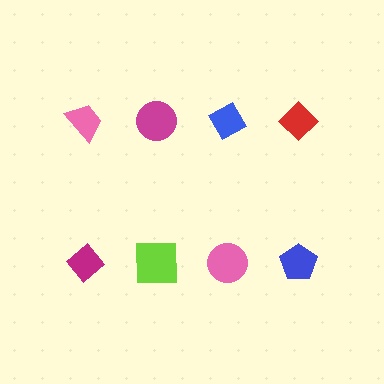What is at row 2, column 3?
A pink circle.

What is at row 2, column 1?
A magenta diamond.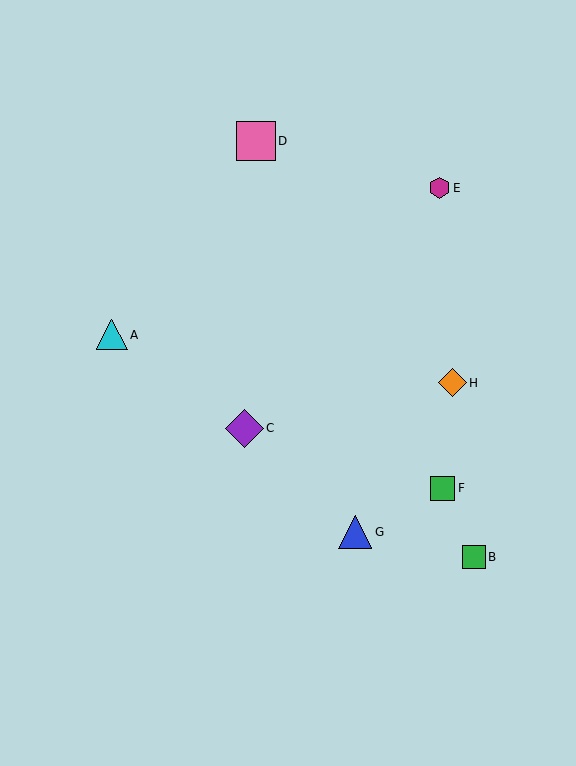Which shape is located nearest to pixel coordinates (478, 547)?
The green square (labeled B) at (474, 557) is nearest to that location.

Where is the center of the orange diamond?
The center of the orange diamond is at (452, 383).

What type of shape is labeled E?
Shape E is a magenta hexagon.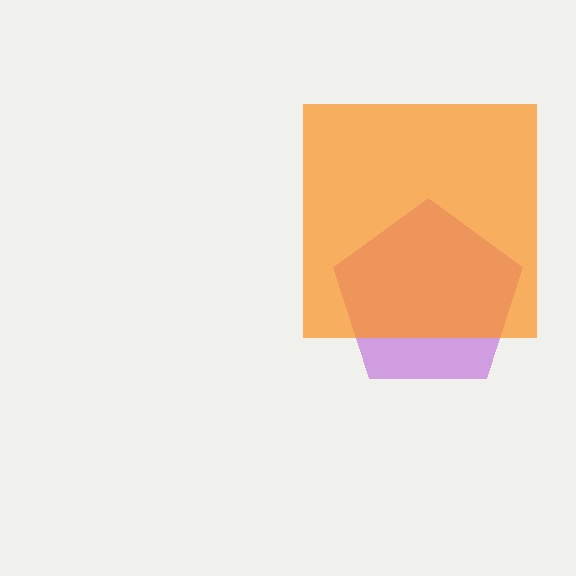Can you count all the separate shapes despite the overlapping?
Yes, there are 2 separate shapes.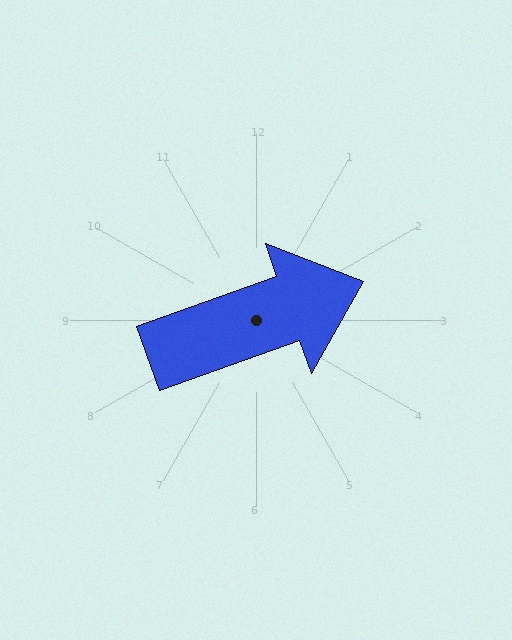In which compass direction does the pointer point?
East.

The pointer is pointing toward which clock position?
Roughly 2 o'clock.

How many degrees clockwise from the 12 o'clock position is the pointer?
Approximately 70 degrees.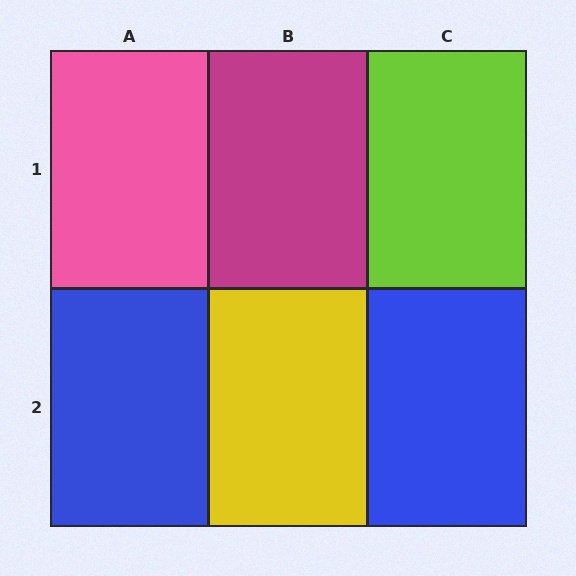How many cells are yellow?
1 cell is yellow.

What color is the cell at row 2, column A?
Blue.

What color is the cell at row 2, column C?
Blue.